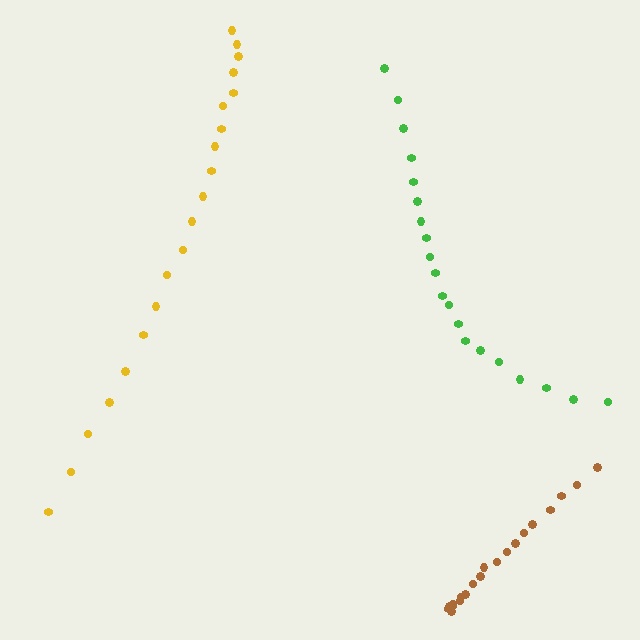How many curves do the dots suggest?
There are 3 distinct paths.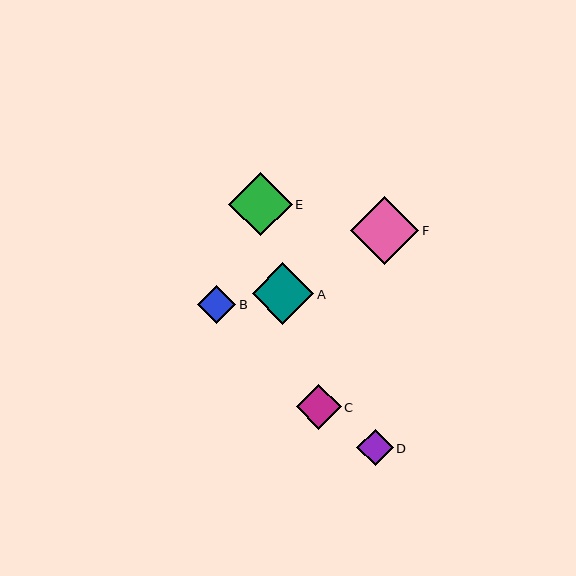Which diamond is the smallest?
Diamond D is the smallest with a size of approximately 37 pixels.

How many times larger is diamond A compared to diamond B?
Diamond A is approximately 1.6 times the size of diamond B.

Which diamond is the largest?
Diamond F is the largest with a size of approximately 68 pixels.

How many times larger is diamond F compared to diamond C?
Diamond F is approximately 1.5 times the size of diamond C.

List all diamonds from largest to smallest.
From largest to smallest: F, E, A, C, B, D.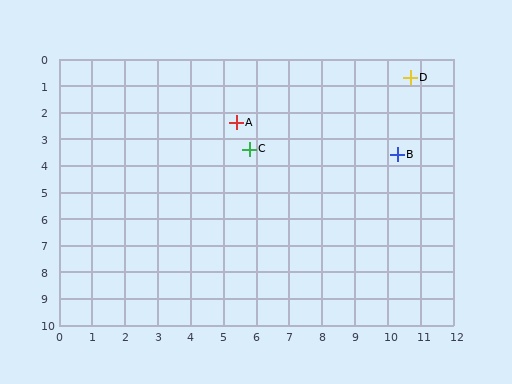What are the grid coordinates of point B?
Point B is at approximately (10.3, 3.6).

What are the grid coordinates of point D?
Point D is at approximately (10.7, 0.7).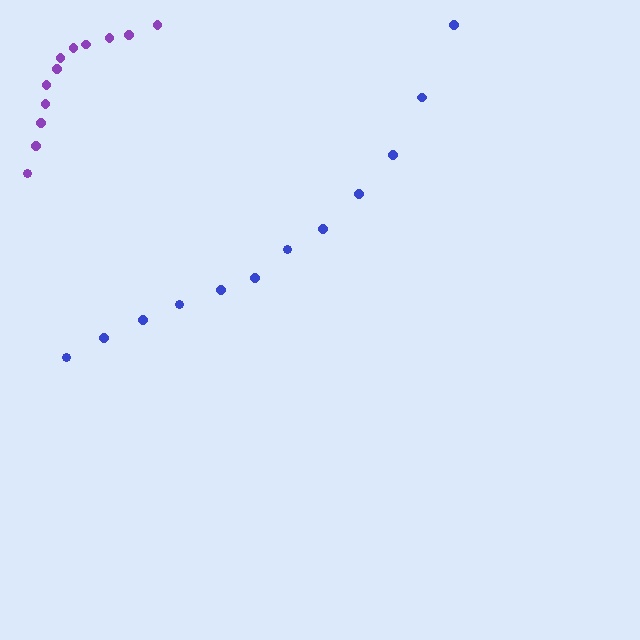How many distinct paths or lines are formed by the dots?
There are 2 distinct paths.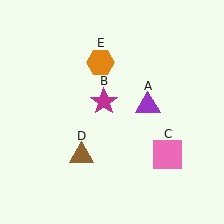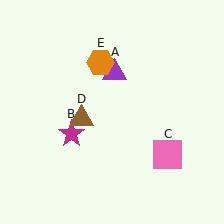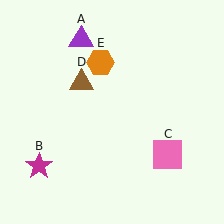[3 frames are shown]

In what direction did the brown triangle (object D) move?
The brown triangle (object D) moved up.